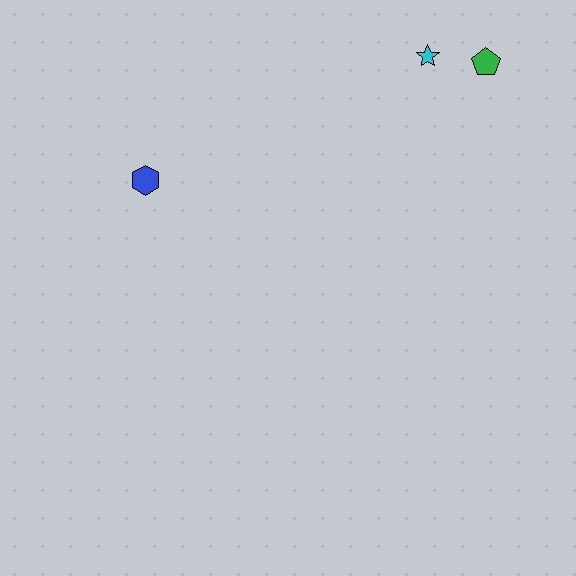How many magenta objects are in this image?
There are no magenta objects.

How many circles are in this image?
There are no circles.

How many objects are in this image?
There are 3 objects.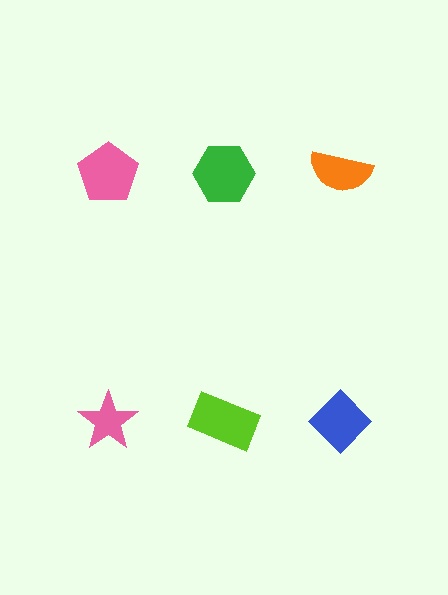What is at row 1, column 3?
An orange semicircle.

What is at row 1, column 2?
A green hexagon.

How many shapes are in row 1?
3 shapes.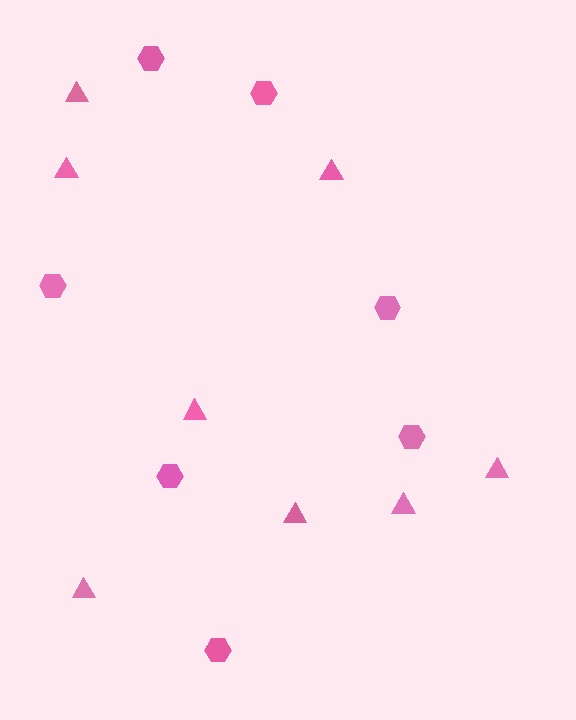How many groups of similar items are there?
There are 2 groups: one group of hexagons (7) and one group of triangles (8).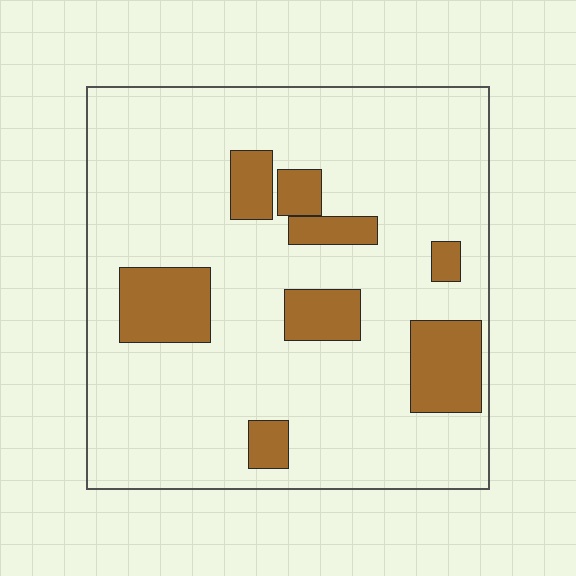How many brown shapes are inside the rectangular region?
8.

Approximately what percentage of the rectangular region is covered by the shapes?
Approximately 20%.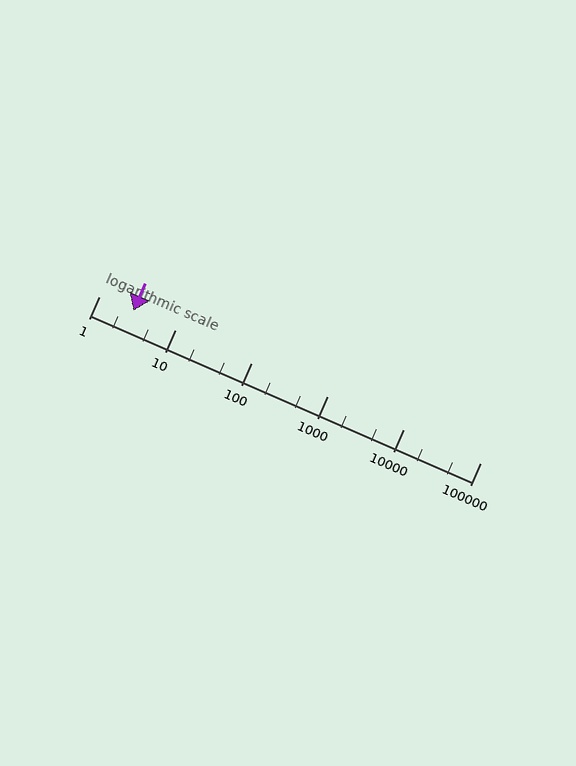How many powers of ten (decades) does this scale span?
The scale spans 5 decades, from 1 to 100000.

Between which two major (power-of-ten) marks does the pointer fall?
The pointer is between 1 and 10.